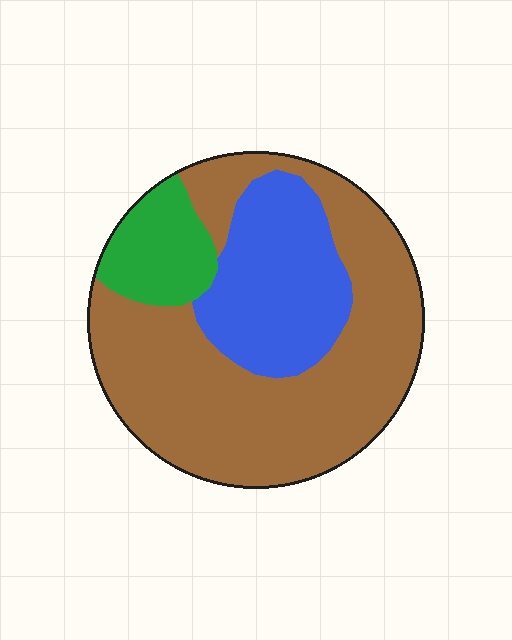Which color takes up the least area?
Green, at roughly 10%.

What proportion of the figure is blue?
Blue covers 25% of the figure.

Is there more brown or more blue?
Brown.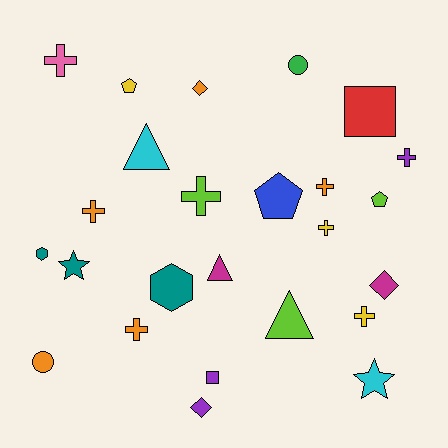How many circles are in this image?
There are 2 circles.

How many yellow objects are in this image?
There are 3 yellow objects.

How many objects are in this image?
There are 25 objects.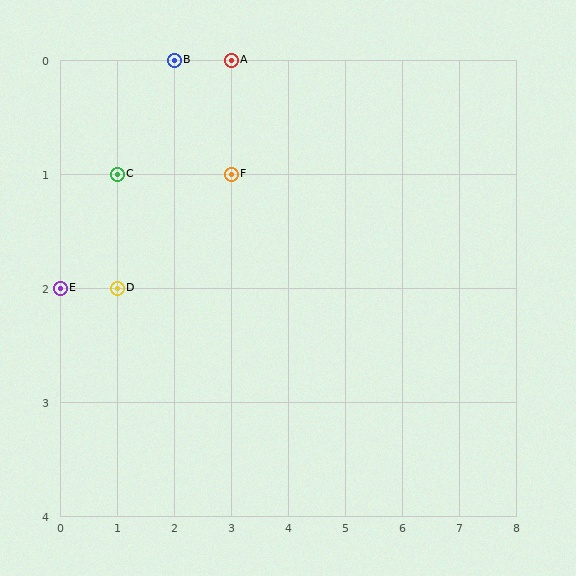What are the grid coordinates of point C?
Point C is at grid coordinates (1, 1).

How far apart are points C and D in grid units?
Points C and D are 1 row apart.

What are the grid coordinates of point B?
Point B is at grid coordinates (2, 0).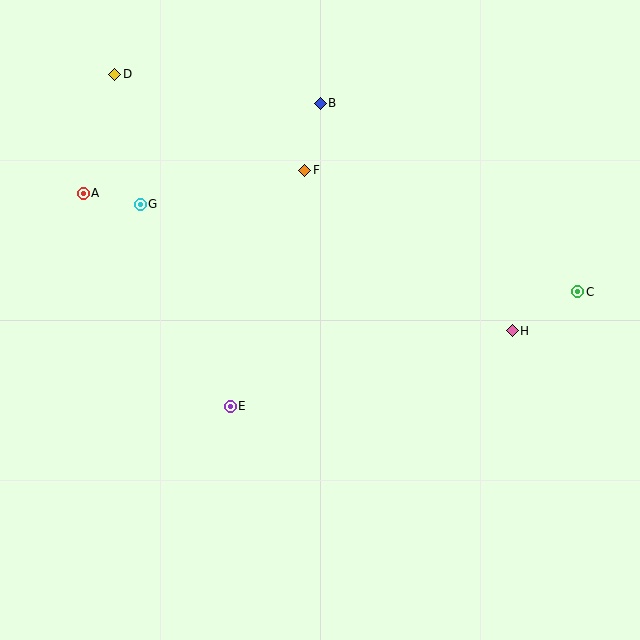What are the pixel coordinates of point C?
Point C is at (578, 292).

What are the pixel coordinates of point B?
Point B is at (320, 103).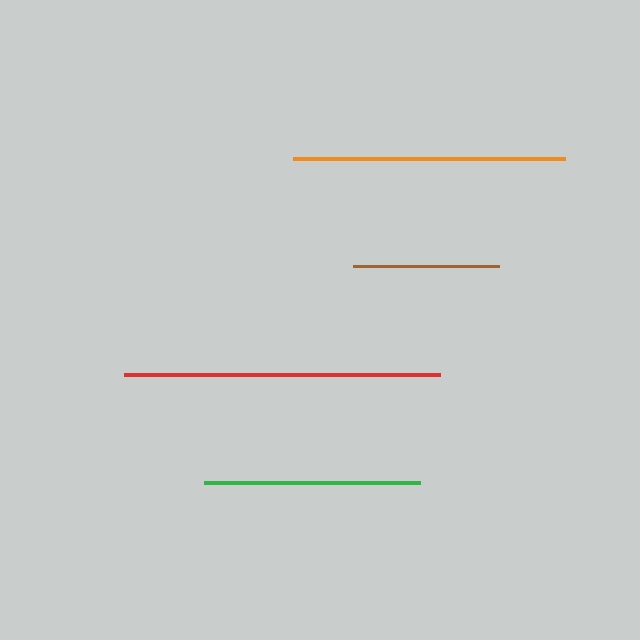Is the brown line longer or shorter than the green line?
The green line is longer than the brown line.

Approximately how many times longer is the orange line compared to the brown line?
The orange line is approximately 1.9 times the length of the brown line.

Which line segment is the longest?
The red line is the longest at approximately 316 pixels.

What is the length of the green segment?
The green segment is approximately 216 pixels long.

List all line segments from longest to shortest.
From longest to shortest: red, orange, green, brown.